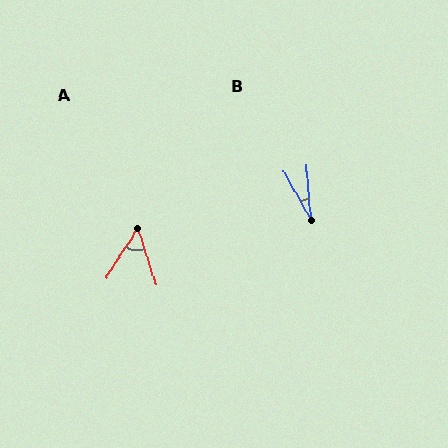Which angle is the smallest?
B, at approximately 25 degrees.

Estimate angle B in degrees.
Approximately 25 degrees.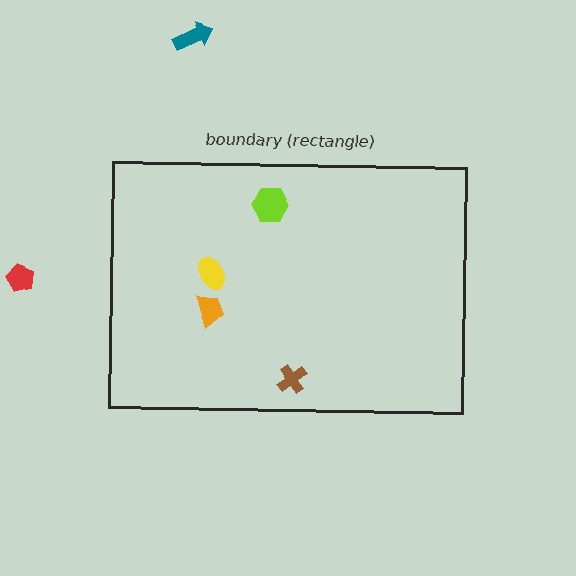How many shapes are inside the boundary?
4 inside, 2 outside.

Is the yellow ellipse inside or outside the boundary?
Inside.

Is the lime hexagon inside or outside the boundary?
Inside.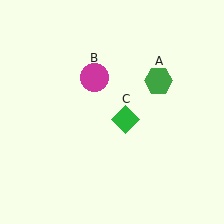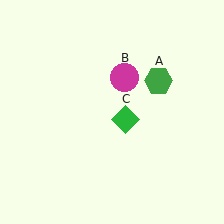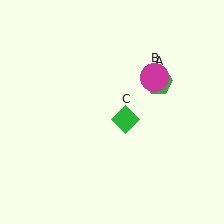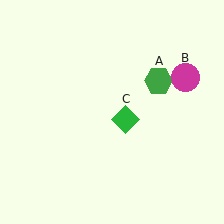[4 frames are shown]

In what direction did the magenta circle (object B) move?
The magenta circle (object B) moved right.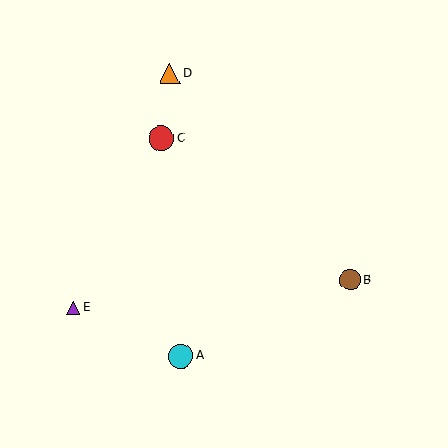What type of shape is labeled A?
Shape A is a cyan circle.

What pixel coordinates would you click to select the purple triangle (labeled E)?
Click at (73, 308) to select the purple triangle E.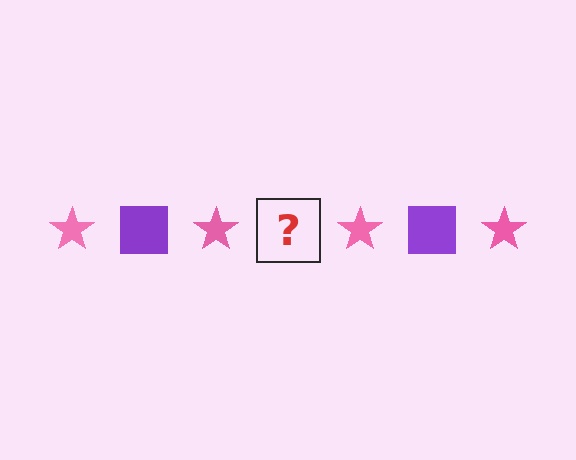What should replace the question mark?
The question mark should be replaced with a purple square.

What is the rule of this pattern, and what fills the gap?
The rule is that the pattern alternates between pink star and purple square. The gap should be filled with a purple square.